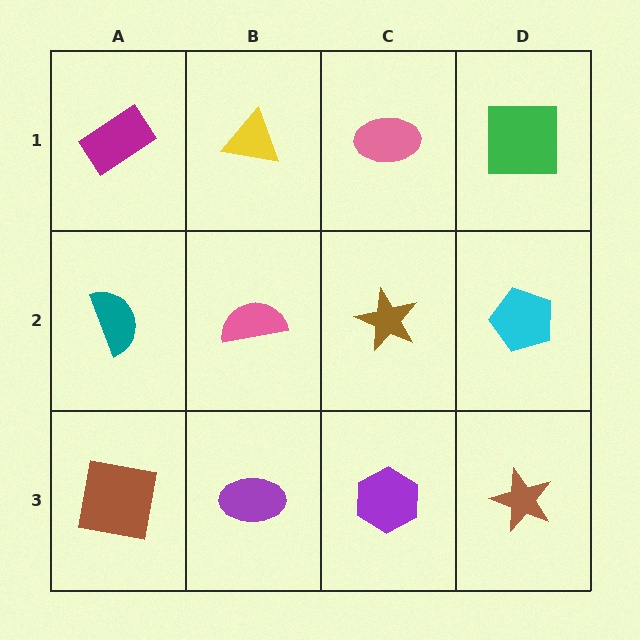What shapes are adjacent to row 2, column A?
A magenta rectangle (row 1, column A), a brown square (row 3, column A), a pink semicircle (row 2, column B).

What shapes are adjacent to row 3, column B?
A pink semicircle (row 2, column B), a brown square (row 3, column A), a purple hexagon (row 3, column C).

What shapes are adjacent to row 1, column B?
A pink semicircle (row 2, column B), a magenta rectangle (row 1, column A), a pink ellipse (row 1, column C).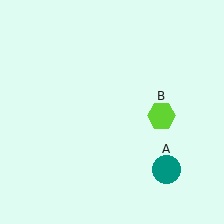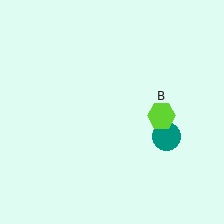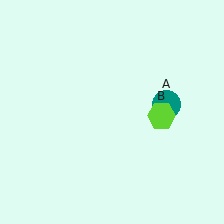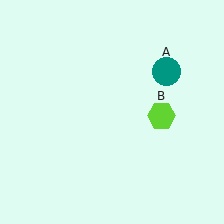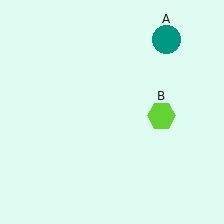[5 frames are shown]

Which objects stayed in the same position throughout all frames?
Lime hexagon (object B) remained stationary.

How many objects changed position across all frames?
1 object changed position: teal circle (object A).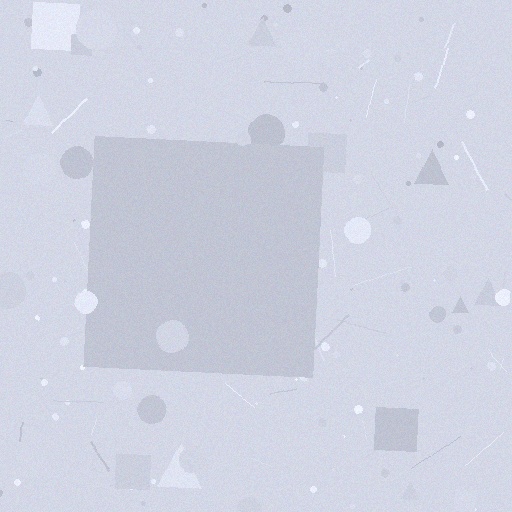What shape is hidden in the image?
A square is hidden in the image.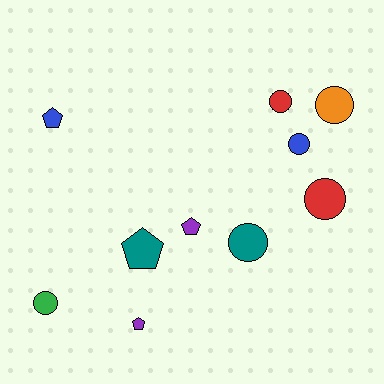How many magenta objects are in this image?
There are no magenta objects.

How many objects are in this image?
There are 10 objects.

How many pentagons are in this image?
There are 4 pentagons.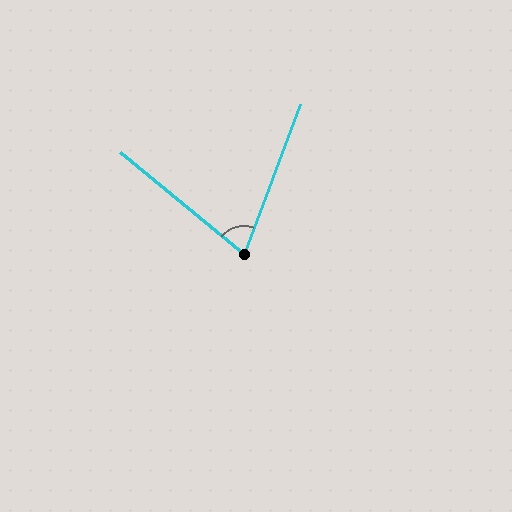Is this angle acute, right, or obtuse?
It is acute.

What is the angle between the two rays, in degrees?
Approximately 71 degrees.